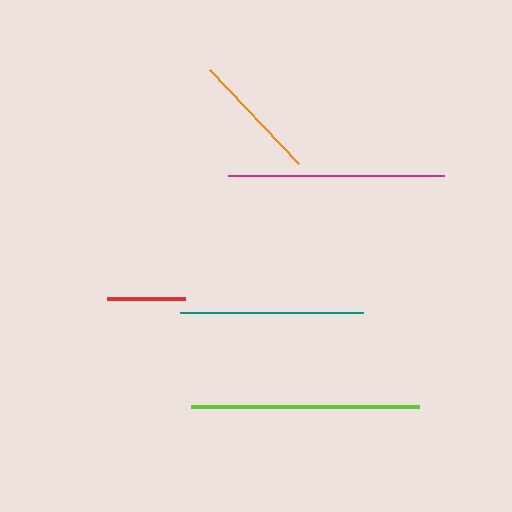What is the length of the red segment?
The red segment is approximately 78 pixels long.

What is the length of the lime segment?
The lime segment is approximately 227 pixels long.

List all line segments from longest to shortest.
From longest to shortest: lime, magenta, teal, orange, red.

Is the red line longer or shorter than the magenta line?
The magenta line is longer than the red line.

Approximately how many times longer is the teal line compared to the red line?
The teal line is approximately 2.3 times the length of the red line.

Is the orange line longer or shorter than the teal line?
The teal line is longer than the orange line.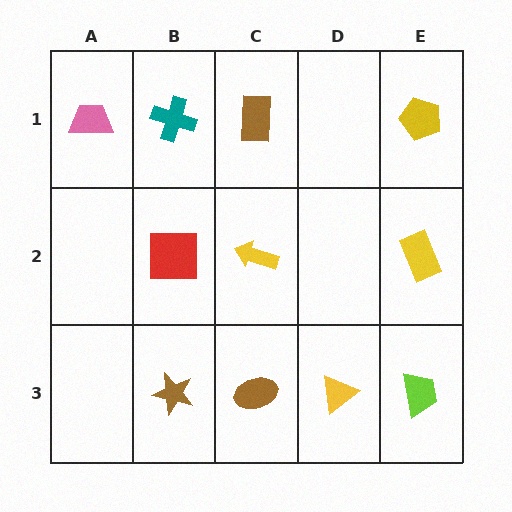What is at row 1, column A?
A pink trapezoid.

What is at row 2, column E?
A yellow rectangle.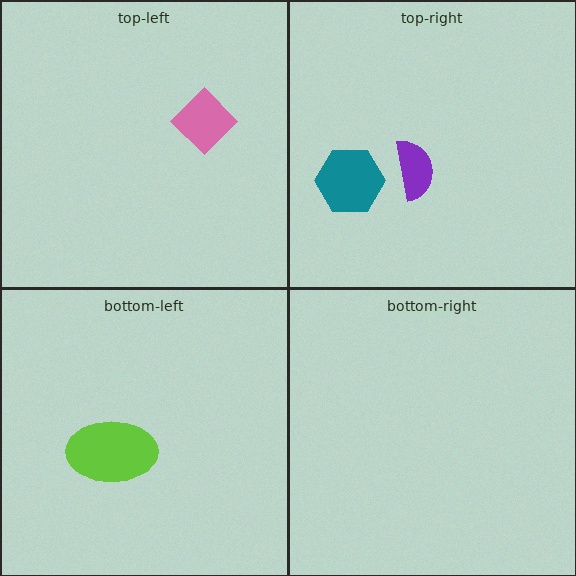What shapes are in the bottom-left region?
The lime ellipse.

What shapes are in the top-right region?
The purple semicircle, the teal hexagon.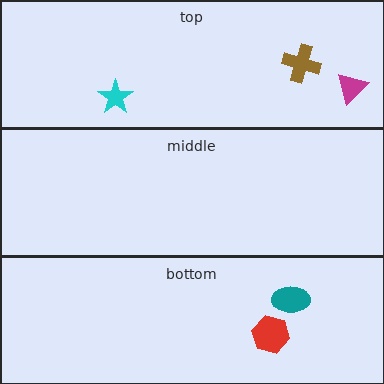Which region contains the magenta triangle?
The top region.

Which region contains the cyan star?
The top region.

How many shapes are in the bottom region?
2.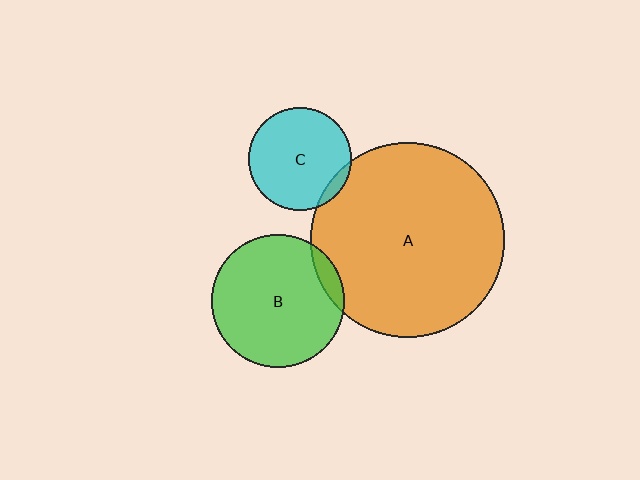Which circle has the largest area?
Circle A (orange).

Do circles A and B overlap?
Yes.